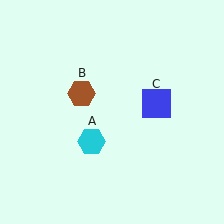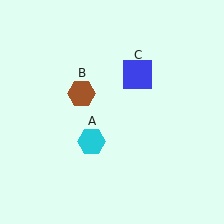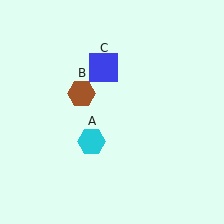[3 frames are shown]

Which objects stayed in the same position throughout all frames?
Cyan hexagon (object A) and brown hexagon (object B) remained stationary.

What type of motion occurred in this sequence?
The blue square (object C) rotated counterclockwise around the center of the scene.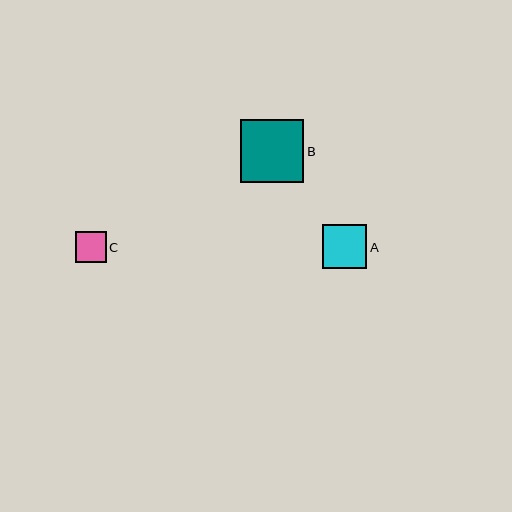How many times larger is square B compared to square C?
Square B is approximately 2.0 times the size of square C.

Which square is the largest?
Square B is the largest with a size of approximately 63 pixels.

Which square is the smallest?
Square C is the smallest with a size of approximately 31 pixels.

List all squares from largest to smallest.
From largest to smallest: B, A, C.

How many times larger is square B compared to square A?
Square B is approximately 1.4 times the size of square A.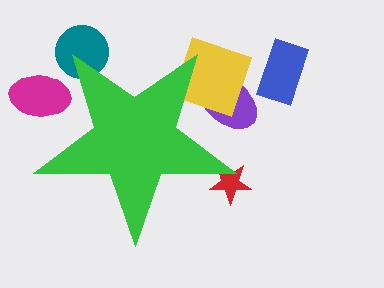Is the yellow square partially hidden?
Yes, the yellow square is partially hidden behind the green star.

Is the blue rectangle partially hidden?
No, the blue rectangle is fully visible.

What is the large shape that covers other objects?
A green star.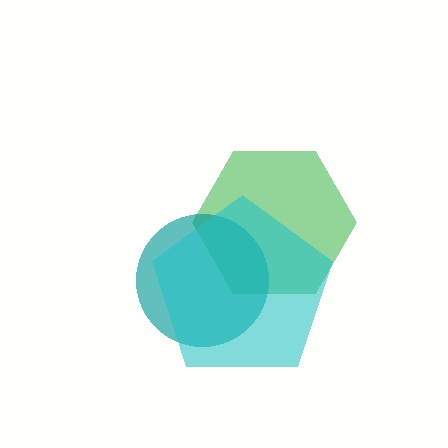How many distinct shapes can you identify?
There are 3 distinct shapes: a green hexagon, a teal circle, a cyan pentagon.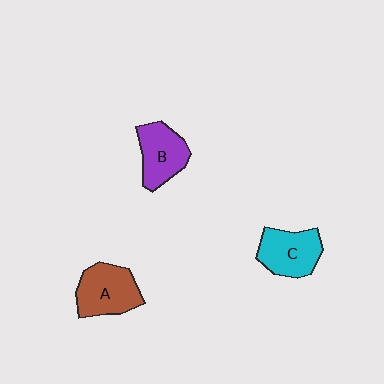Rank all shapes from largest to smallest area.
From largest to smallest: A (brown), C (cyan), B (purple).